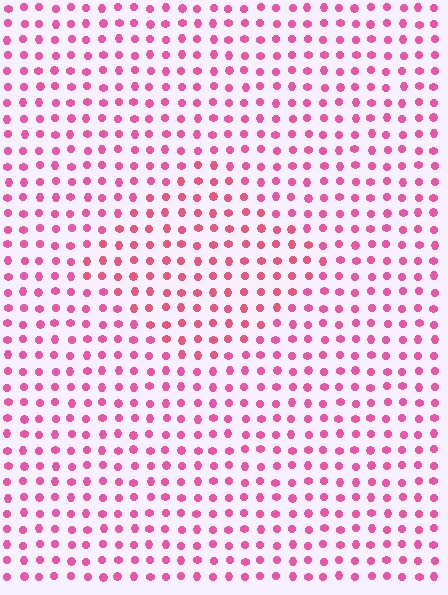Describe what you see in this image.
The image is filled with small pink elements in a uniform arrangement. A diamond-shaped region is visible where the elements are tinted to a slightly different hue, forming a subtle color boundary.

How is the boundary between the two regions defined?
The boundary is defined purely by a slight shift in hue (about 18 degrees). Spacing, size, and orientation are identical on both sides.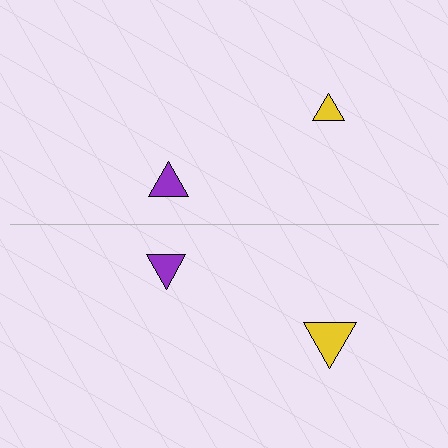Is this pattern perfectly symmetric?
No, the pattern is not perfectly symmetric. The yellow triangle on the bottom side has a different size than its mirror counterpart.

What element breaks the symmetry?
The yellow triangle on the bottom side has a different size than its mirror counterpart.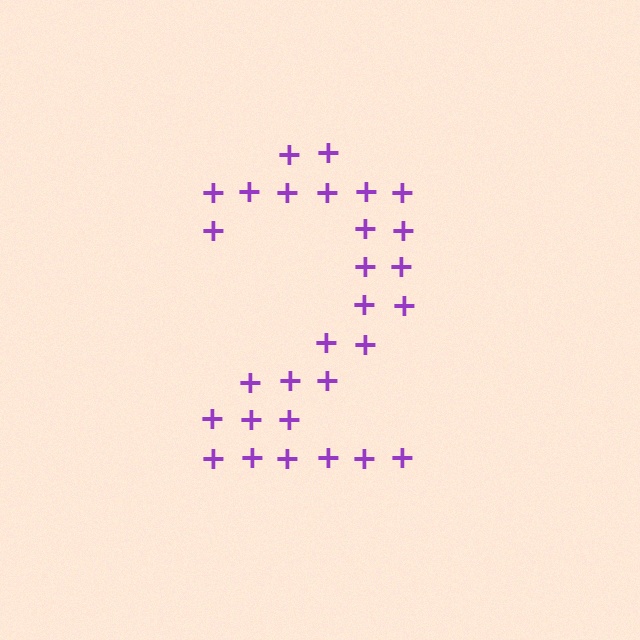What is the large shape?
The large shape is the digit 2.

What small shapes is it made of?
It is made of small plus signs.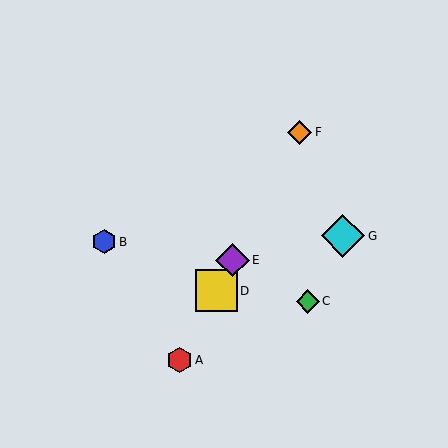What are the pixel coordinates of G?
Object G is at (343, 236).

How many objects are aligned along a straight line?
4 objects (A, D, E, F) are aligned along a straight line.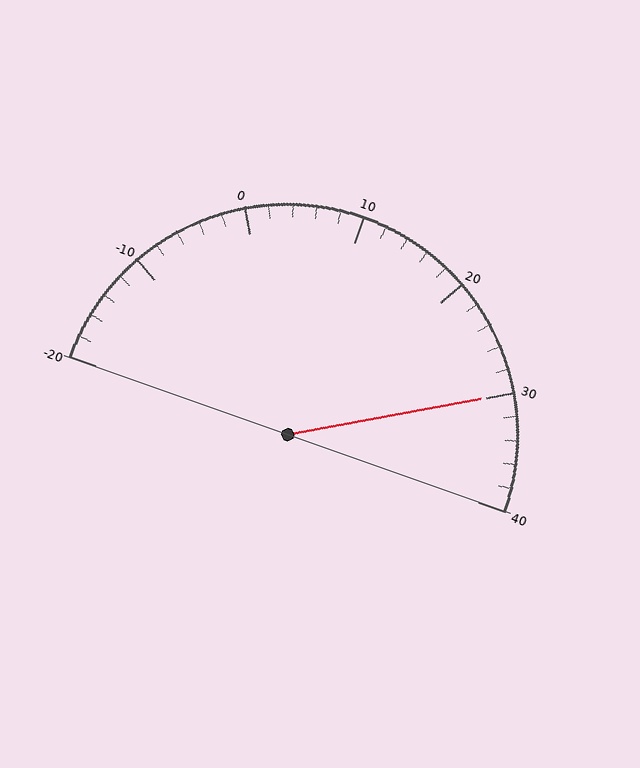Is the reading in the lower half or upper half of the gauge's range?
The reading is in the upper half of the range (-20 to 40).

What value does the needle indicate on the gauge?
The needle indicates approximately 30.